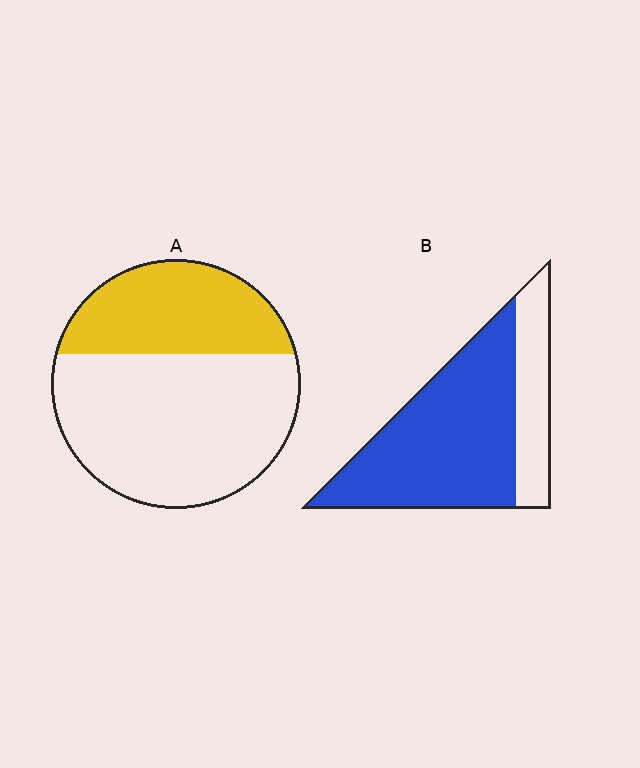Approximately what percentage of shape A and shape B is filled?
A is approximately 35% and B is approximately 75%.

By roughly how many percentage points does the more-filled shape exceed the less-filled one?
By roughly 40 percentage points (B over A).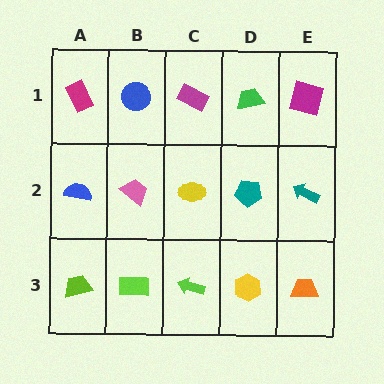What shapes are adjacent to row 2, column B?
A blue circle (row 1, column B), a lime rectangle (row 3, column B), a blue semicircle (row 2, column A), a yellow ellipse (row 2, column C).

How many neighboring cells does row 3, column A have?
2.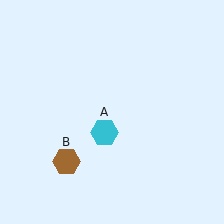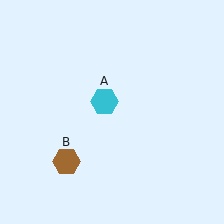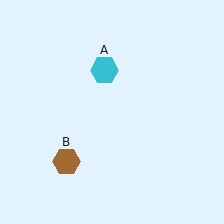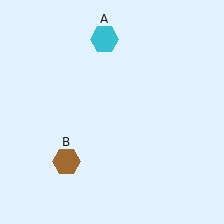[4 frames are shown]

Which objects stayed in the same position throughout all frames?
Brown hexagon (object B) remained stationary.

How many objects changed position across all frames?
1 object changed position: cyan hexagon (object A).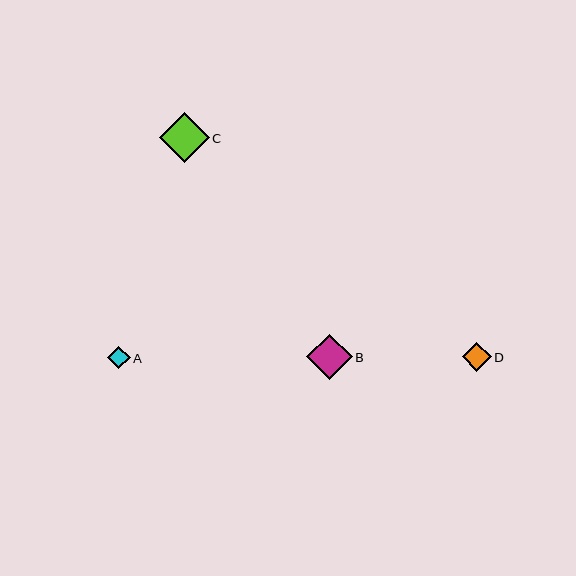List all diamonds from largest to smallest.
From largest to smallest: C, B, D, A.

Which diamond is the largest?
Diamond C is the largest with a size of approximately 49 pixels.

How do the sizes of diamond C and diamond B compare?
Diamond C and diamond B are approximately the same size.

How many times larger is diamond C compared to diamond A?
Diamond C is approximately 2.2 times the size of diamond A.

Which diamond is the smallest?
Diamond A is the smallest with a size of approximately 23 pixels.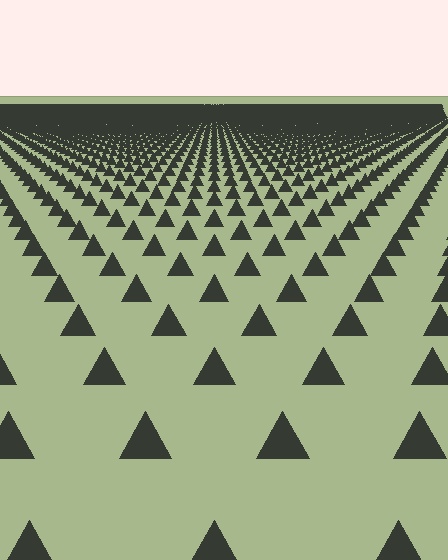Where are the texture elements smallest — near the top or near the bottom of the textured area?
Near the top.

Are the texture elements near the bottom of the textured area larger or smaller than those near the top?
Larger. Near the bottom, elements are closer to the viewer and appear at a bigger on-screen size.